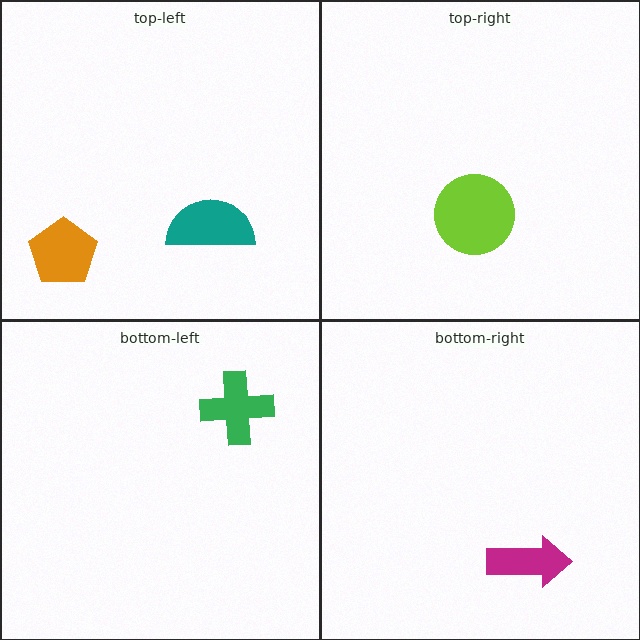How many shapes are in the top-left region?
2.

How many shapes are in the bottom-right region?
1.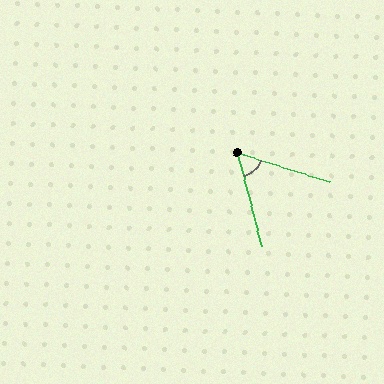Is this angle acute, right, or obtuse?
It is acute.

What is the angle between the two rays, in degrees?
Approximately 58 degrees.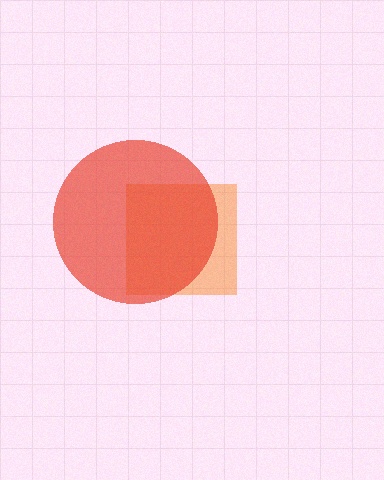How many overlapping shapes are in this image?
There are 2 overlapping shapes in the image.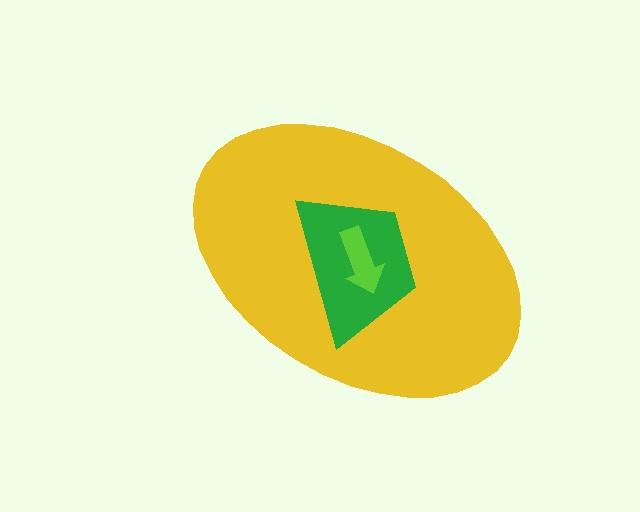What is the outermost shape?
The yellow ellipse.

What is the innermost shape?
The lime arrow.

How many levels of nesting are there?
3.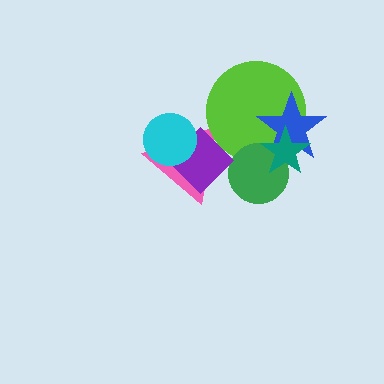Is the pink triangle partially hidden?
Yes, it is partially covered by another shape.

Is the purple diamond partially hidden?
Yes, it is partially covered by another shape.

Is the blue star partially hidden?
Yes, it is partially covered by another shape.